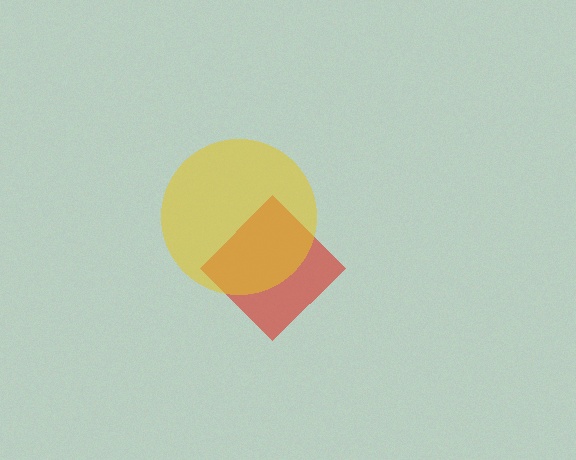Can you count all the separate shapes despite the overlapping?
Yes, there are 2 separate shapes.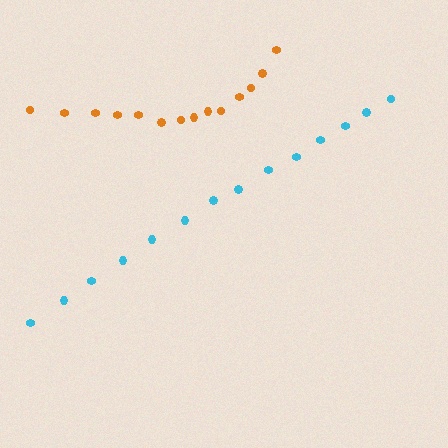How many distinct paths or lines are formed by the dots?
There are 2 distinct paths.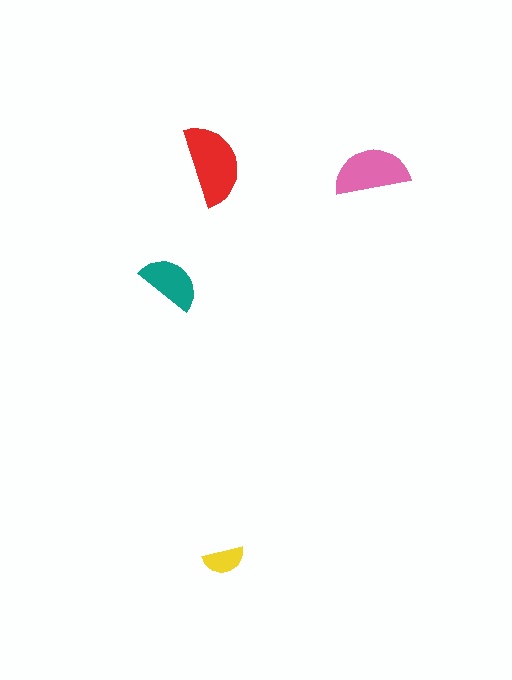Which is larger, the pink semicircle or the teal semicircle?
The pink one.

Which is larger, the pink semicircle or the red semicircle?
The red one.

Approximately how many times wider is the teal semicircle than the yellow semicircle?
About 1.5 times wider.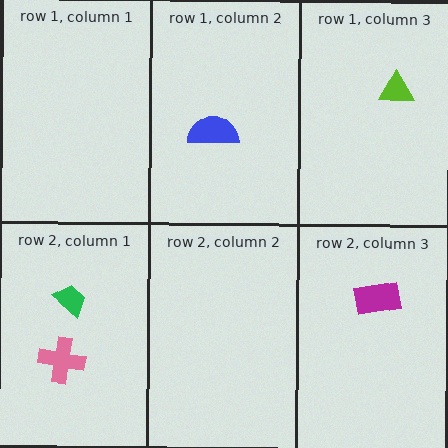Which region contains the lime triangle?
The row 1, column 3 region.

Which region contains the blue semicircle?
The row 1, column 2 region.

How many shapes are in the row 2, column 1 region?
2.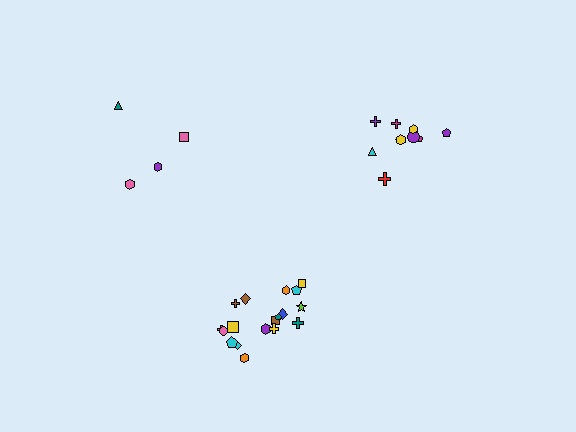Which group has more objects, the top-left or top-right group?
The top-right group.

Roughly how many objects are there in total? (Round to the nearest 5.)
Roughly 30 objects in total.